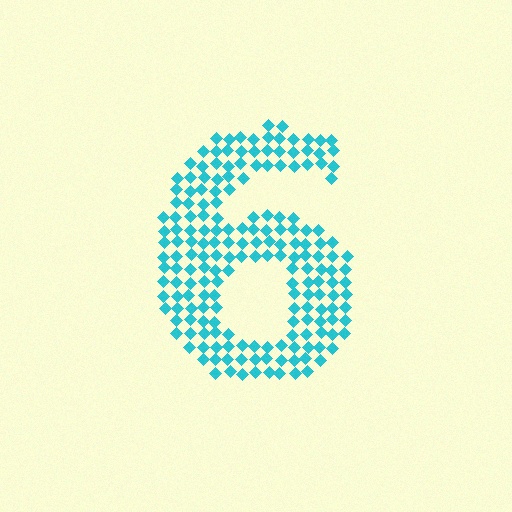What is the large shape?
The large shape is the digit 6.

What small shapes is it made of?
It is made of small diamonds.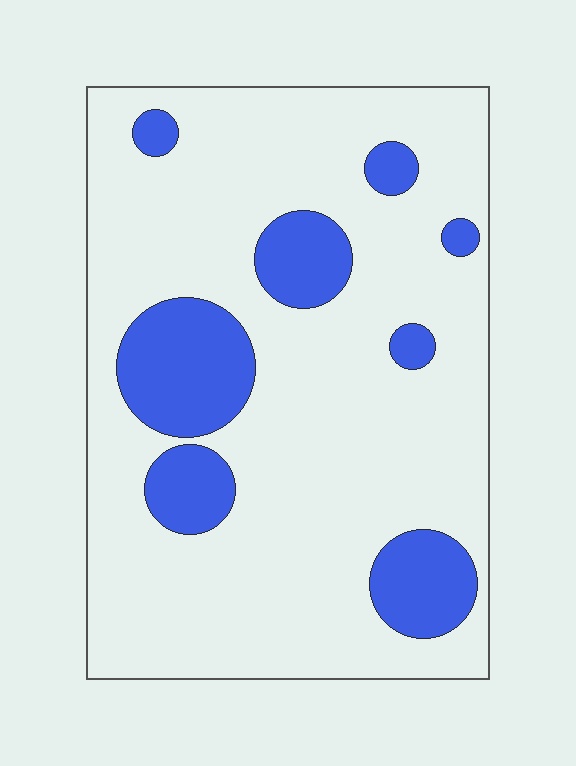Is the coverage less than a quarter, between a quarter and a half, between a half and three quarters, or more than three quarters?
Less than a quarter.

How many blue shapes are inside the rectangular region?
8.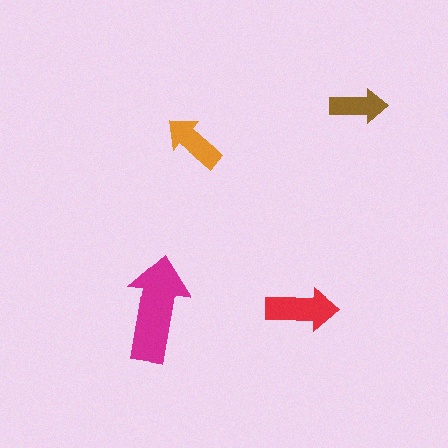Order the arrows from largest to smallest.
the magenta one, the red one, the orange one, the brown one.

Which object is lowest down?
The magenta arrow is bottommost.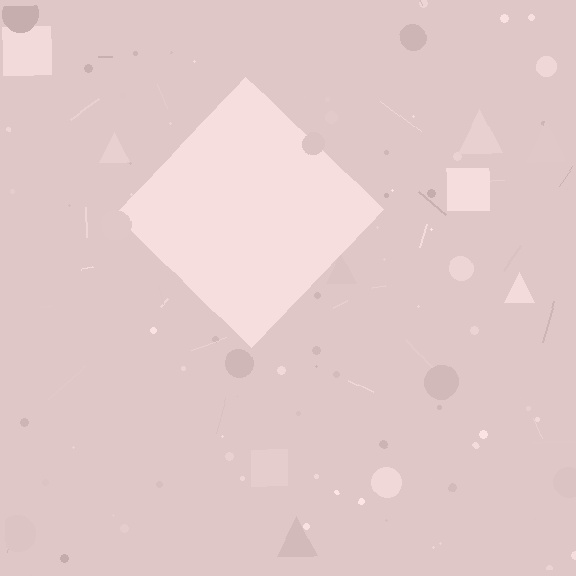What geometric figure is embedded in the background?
A diamond is embedded in the background.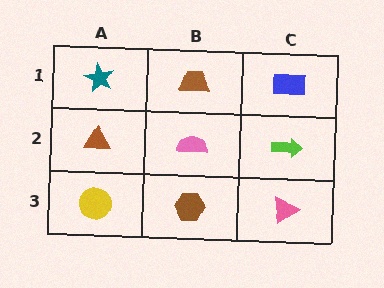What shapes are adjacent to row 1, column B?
A pink semicircle (row 2, column B), a teal star (row 1, column A), a blue rectangle (row 1, column C).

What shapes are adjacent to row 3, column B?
A pink semicircle (row 2, column B), a yellow circle (row 3, column A), a pink triangle (row 3, column C).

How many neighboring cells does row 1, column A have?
2.